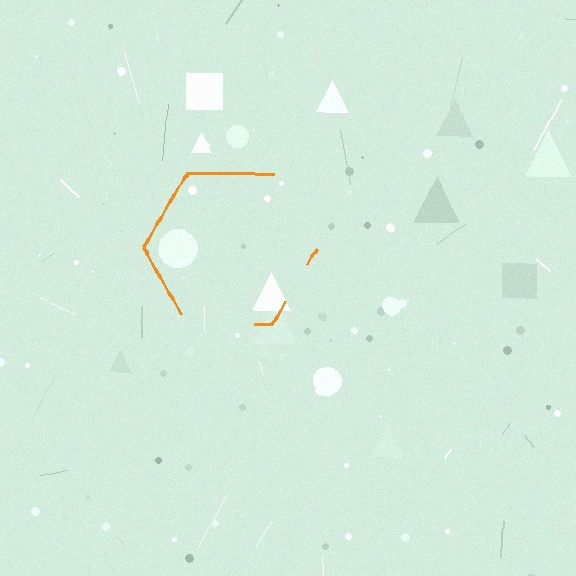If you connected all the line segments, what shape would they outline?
They would outline a hexagon.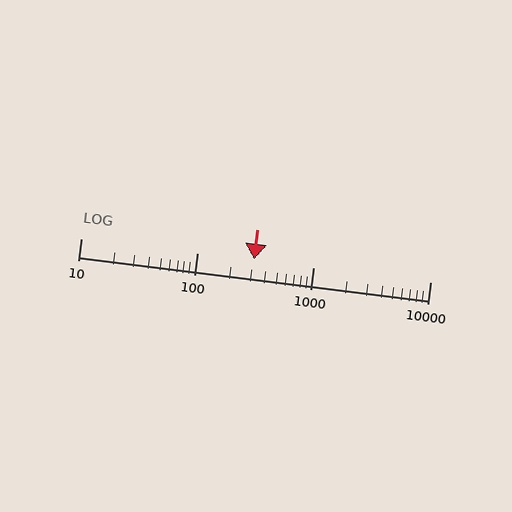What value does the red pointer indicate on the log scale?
The pointer indicates approximately 310.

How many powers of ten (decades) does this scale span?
The scale spans 3 decades, from 10 to 10000.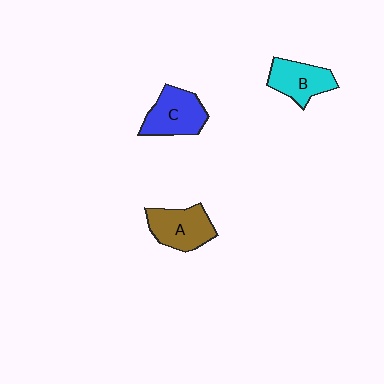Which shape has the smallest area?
Shape B (cyan).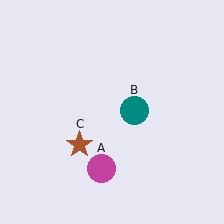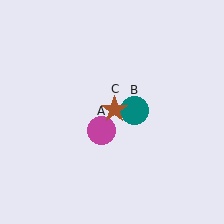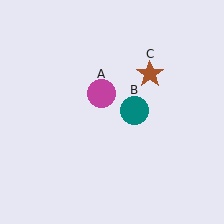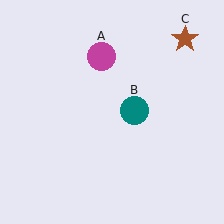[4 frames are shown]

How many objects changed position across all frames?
2 objects changed position: magenta circle (object A), brown star (object C).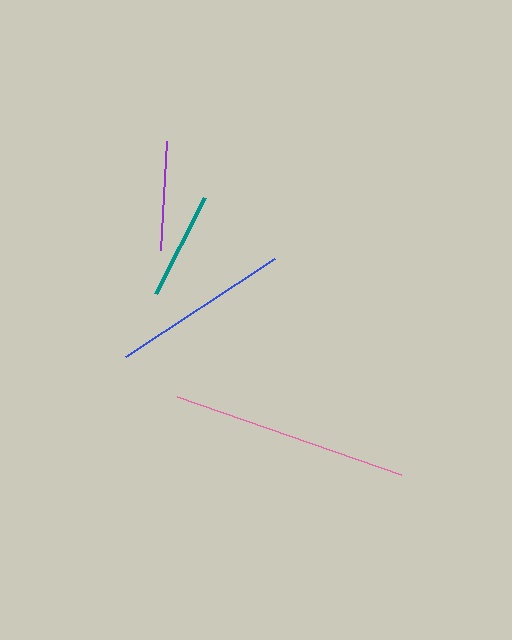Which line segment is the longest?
The pink line is the longest at approximately 237 pixels.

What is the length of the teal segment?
The teal segment is approximately 108 pixels long.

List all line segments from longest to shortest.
From longest to shortest: pink, blue, purple, teal.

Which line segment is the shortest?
The teal line is the shortest at approximately 108 pixels.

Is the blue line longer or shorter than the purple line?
The blue line is longer than the purple line.